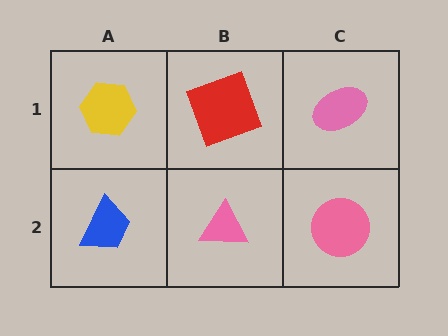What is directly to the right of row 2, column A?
A pink triangle.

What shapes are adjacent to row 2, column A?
A yellow hexagon (row 1, column A), a pink triangle (row 2, column B).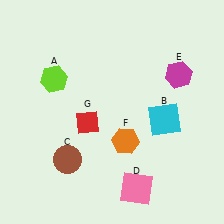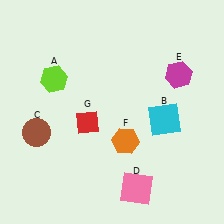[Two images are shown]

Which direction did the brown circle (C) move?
The brown circle (C) moved left.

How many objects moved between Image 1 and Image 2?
1 object moved between the two images.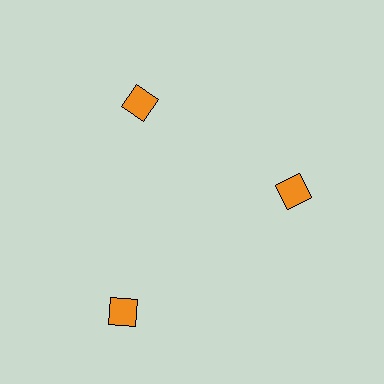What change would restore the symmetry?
The symmetry would be restored by moving it inward, back onto the ring so that all 3 diamonds sit at equal angles and equal distance from the center.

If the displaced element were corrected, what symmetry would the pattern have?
It would have 3-fold rotational symmetry — the pattern would map onto itself every 120 degrees.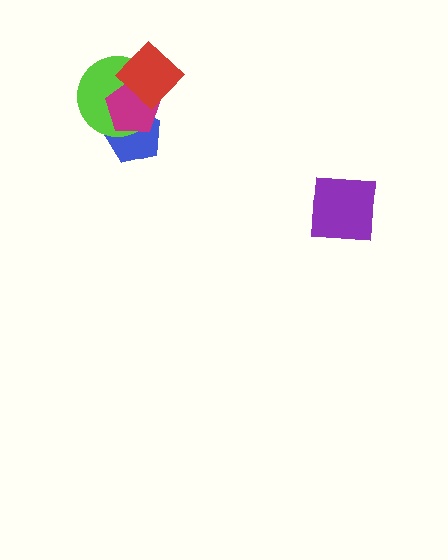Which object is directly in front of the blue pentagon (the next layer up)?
The lime circle is directly in front of the blue pentagon.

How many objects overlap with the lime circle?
3 objects overlap with the lime circle.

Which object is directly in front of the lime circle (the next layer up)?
The magenta pentagon is directly in front of the lime circle.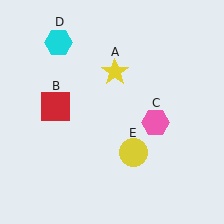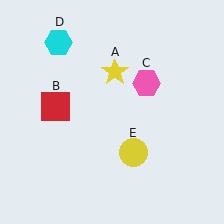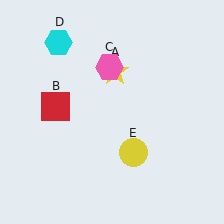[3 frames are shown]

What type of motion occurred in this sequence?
The pink hexagon (object C) rotated counterclockwise around the center of the scene.